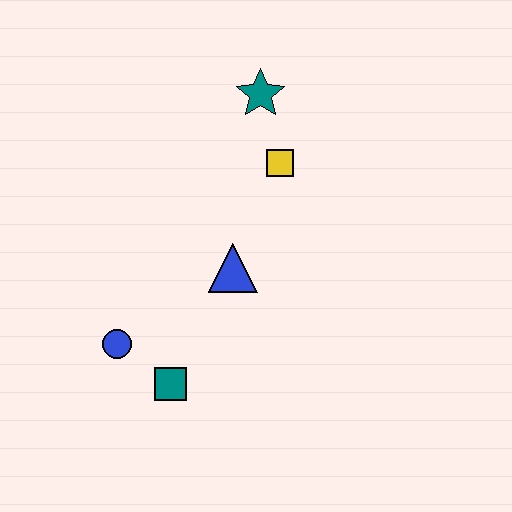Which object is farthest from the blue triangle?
The teal star is farthest from the blue triangle.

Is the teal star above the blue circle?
Yes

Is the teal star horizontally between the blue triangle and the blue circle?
No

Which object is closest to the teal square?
The blue circle is closest to the teal square.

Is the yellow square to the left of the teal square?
No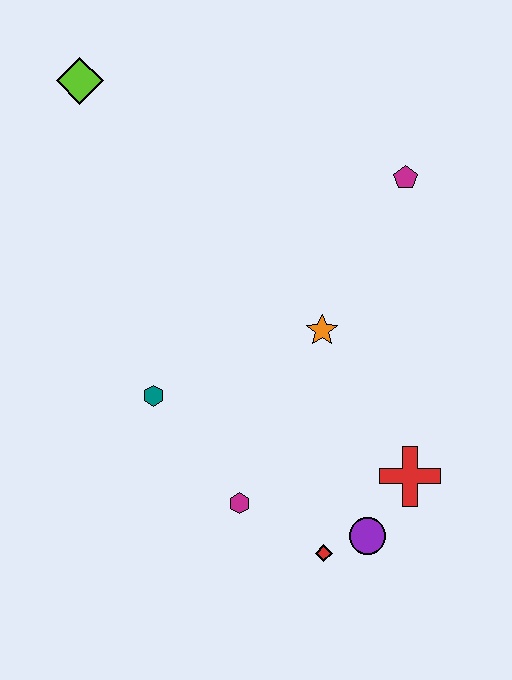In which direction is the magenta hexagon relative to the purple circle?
The magenta hexagon is to the left of the purple circle.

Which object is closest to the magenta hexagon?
The red diamond is closest to the magenta hexagon.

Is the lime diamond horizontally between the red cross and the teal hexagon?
No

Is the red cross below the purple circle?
No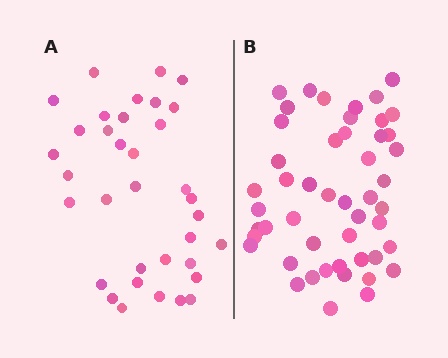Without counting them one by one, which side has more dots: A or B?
Region B (the right region) has more dots.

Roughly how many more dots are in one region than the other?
Region B has approximately 15 more dots than region A.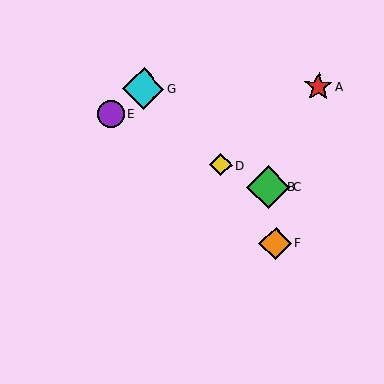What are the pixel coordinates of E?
Object E is at (111, 114).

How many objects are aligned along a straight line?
4 objects (B, C, D, E) are aligned along a straight line.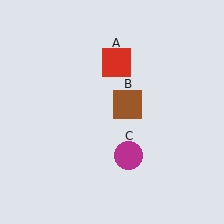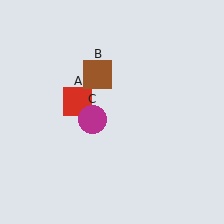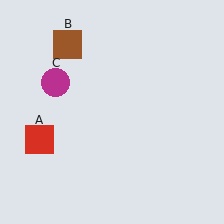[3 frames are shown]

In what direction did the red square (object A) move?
The red square (object A) moved down and to the left.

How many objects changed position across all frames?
3 objects changed position: red square (object A), brown square (object B), magenta circle (object C).